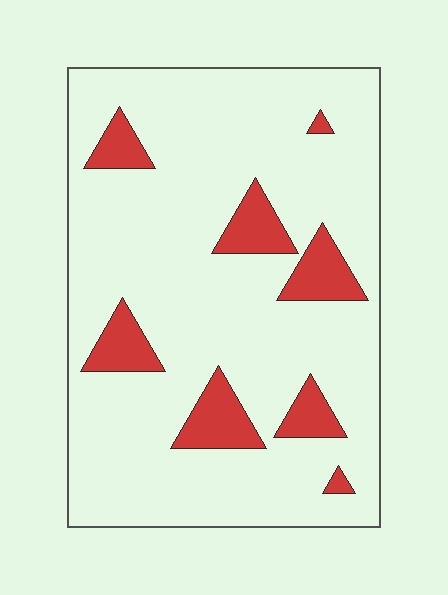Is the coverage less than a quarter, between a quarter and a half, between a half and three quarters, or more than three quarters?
Less than a quarter.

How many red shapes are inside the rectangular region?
8.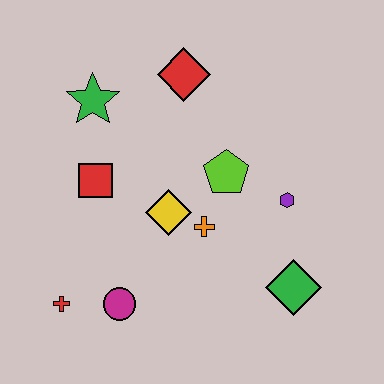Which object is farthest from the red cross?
The red diamond is farthest from the red cross.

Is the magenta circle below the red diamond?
Yes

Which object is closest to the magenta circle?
The red cross is closest to the magenta circle.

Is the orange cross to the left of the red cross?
No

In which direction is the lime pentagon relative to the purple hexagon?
The lime pentagon is to the left of the purple hexagon.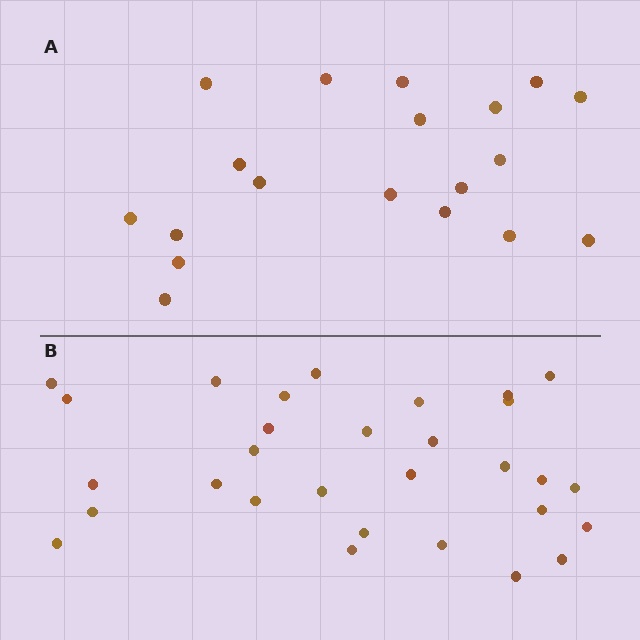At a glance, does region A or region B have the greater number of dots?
Region B (the bottom region) has more dots.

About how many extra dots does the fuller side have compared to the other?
Region B has roughly 12 or so more dots than region A.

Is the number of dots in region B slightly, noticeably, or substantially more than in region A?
Region B has substantially more. The ratio is roughly 1.6 to 1.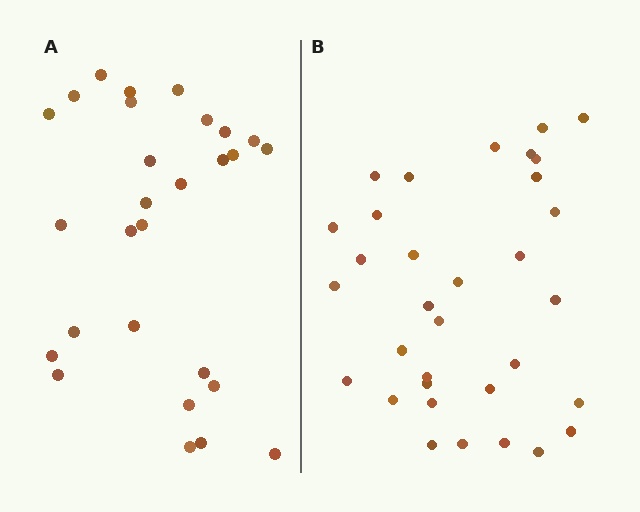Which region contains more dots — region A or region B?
Region B (the right region) has more dots.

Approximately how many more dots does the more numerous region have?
Region B has about 5 more dots than region A.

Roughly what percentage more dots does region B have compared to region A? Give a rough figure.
About 20% more.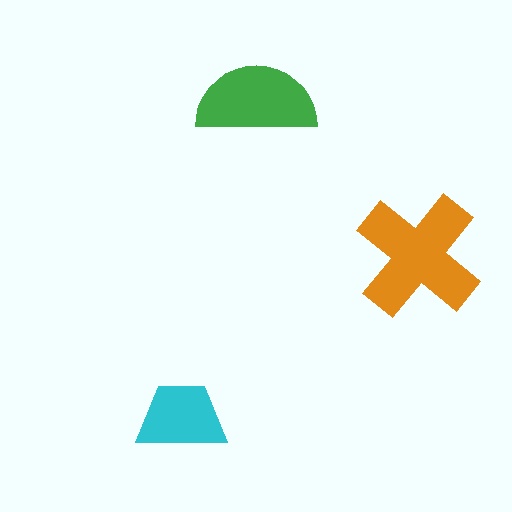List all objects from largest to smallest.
The orange cross, the green semicircle, the cyan trapezoid.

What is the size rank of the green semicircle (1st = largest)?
2nd.